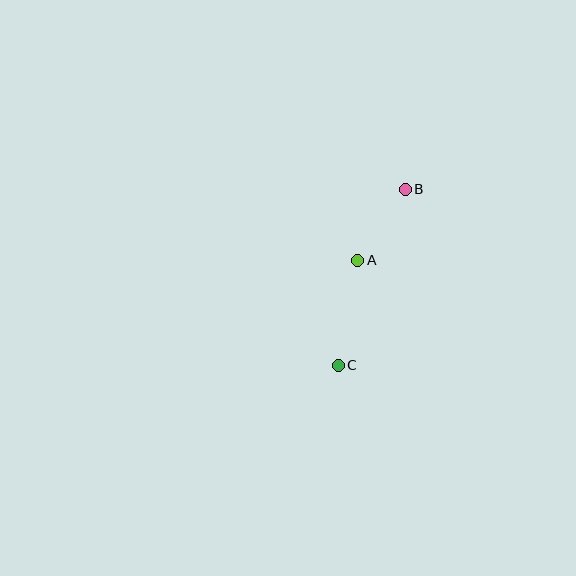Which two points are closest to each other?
Points A and B are closest to each other.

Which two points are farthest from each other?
Points B and C are farthest from each other.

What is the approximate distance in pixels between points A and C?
The distance between A and C is approximately 107 pixels.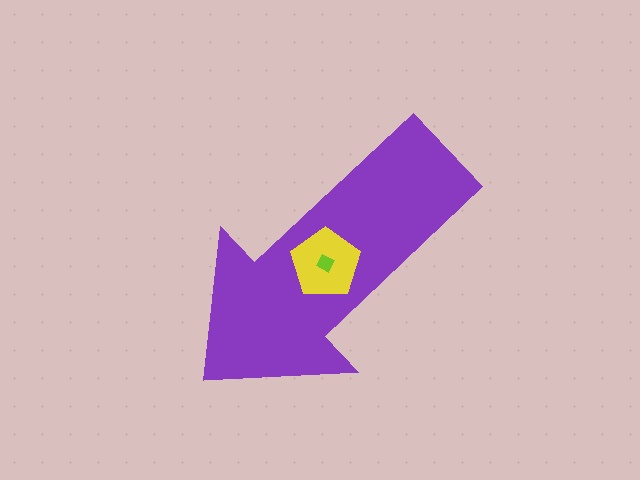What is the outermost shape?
The purple arrow.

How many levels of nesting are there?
3.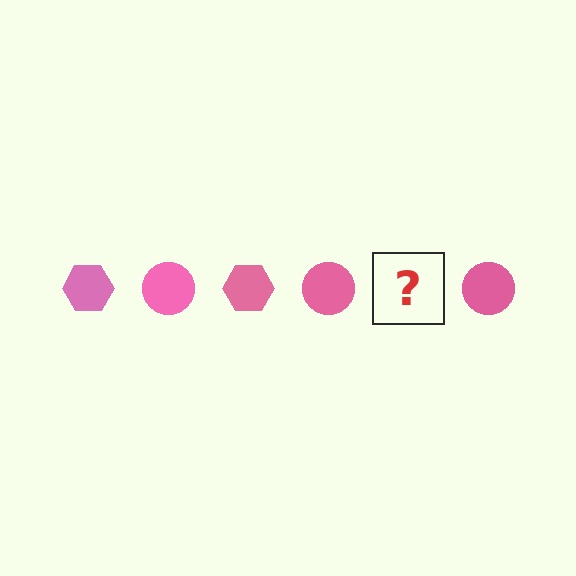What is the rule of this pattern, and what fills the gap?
The rule is that the pattern cycles through hexagon, circle shapes in pink. The gap should be filled with a pink hexagon.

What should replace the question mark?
The question mark should be replaced with a pink hexagon.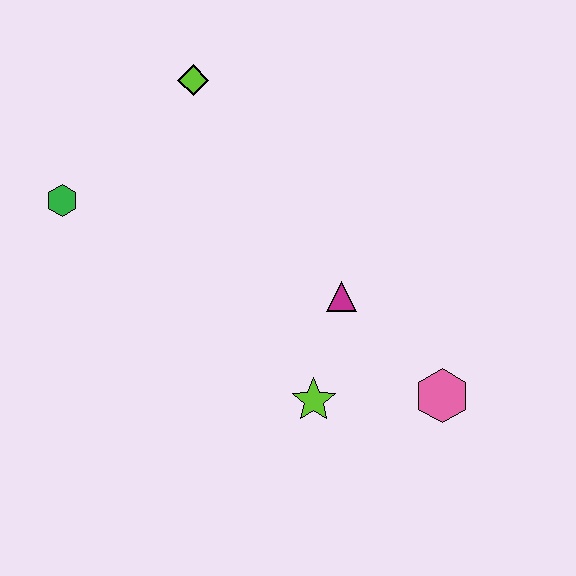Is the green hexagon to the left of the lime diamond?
Yes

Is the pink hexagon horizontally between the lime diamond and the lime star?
No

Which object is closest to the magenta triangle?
The lime star is closest to the magenta triangle.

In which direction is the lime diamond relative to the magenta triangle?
The lime diamond is above the magenta triangle.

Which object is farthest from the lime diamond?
The pink hexagon is farthest from the lime diamond.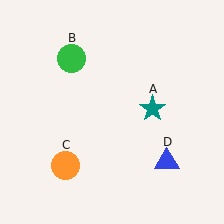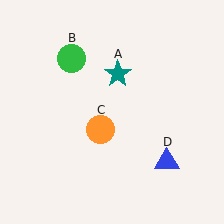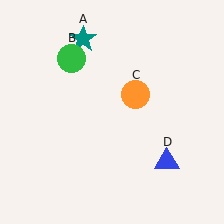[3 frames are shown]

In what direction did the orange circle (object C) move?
The orange circle (object C) moved up and to the right.